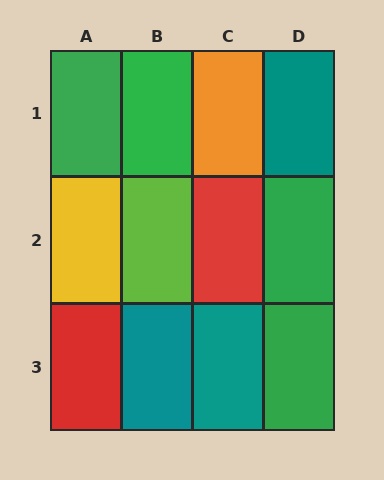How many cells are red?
2 cells are red.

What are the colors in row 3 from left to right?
Red, teal, teal, green.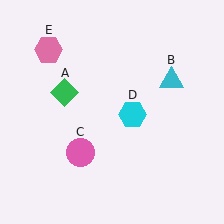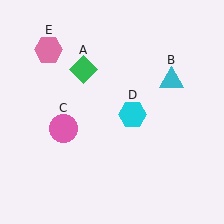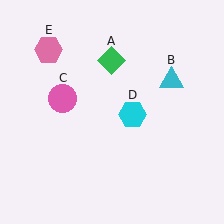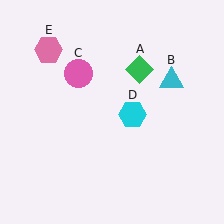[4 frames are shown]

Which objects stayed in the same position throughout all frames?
Cyan triangle (object B) and cyan hexagon (object D) and pink hexagon (object E) remained stationary.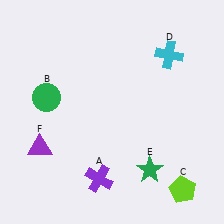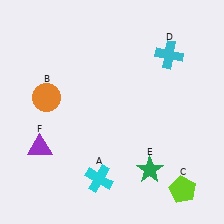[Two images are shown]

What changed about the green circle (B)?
In Image 1, B is green. In Image 2, it changed to orange.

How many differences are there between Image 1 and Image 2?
There are 2 differences between the two images.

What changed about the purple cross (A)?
In Image 1, A is purple. In Image 2, it changed to cyan.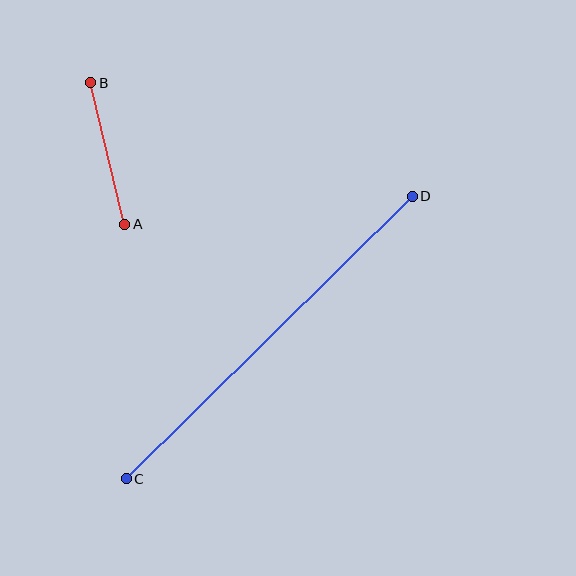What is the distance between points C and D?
The distance is approximately 402 pixels.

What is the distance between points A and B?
The distance is approximately 145 pixels.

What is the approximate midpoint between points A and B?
The midpoint is at approximately (108, 154) pixels.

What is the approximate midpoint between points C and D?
The midpoint is at approximately (269, 338) pixels.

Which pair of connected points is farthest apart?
Points C and D are farthest apart.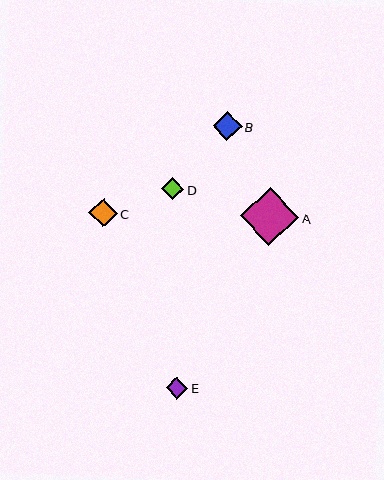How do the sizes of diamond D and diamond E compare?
Diamond D and diamond E are approximately the same size.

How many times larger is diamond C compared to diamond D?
Diamond C is approximately 1.3 times the size of diamond D.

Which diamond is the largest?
Diamond A is the largest with a size of approximately 58 pixels.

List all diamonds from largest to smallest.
From largest to smallest: A, C, B, D, E.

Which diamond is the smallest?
Diamond E is the smallest with a size of approximately 22 pixels.